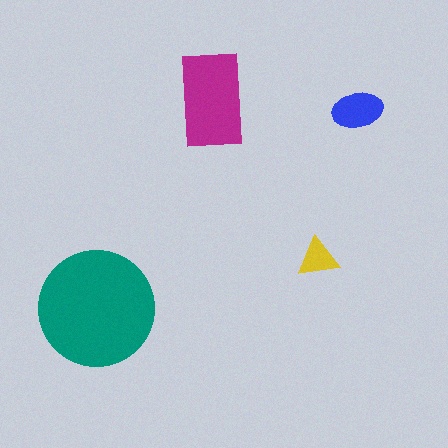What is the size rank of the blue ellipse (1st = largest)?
3rd.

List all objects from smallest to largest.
The yellow triangle, the blue ellipse, the magenta rectangle, the teal circle.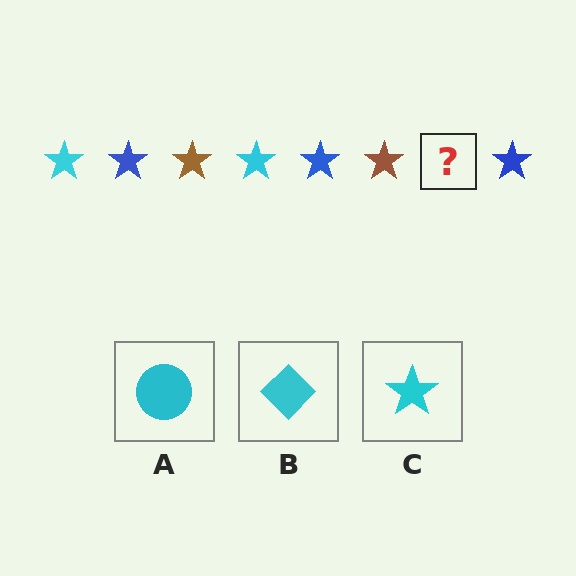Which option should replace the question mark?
Option C.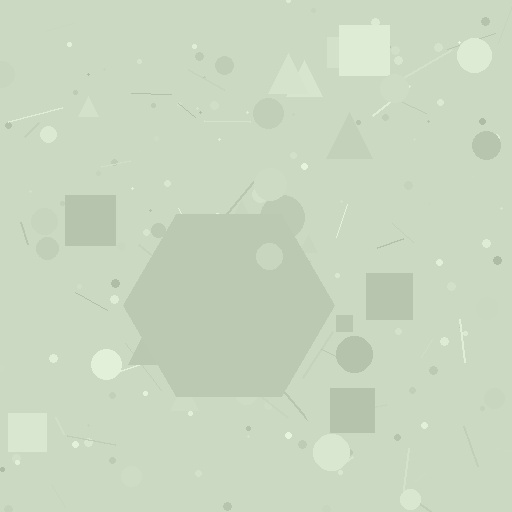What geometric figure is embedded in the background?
A hexagon is embedded in the background.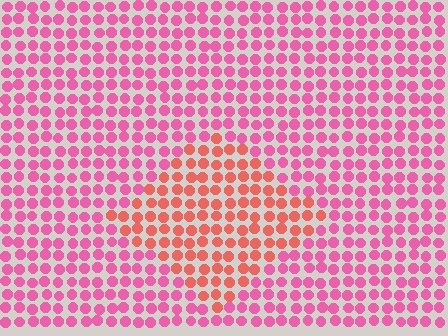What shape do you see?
I see a diamond.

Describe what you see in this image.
The image is filled with small pink elements in a uniform arrangement. A diamond-shaped region is visible where the elements are tinted to a slightly different hue, forming a subtle color boundary.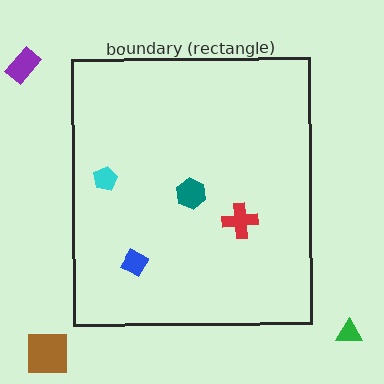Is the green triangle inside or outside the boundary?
Outside.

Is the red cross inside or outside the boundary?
Inside.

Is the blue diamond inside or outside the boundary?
Inside.